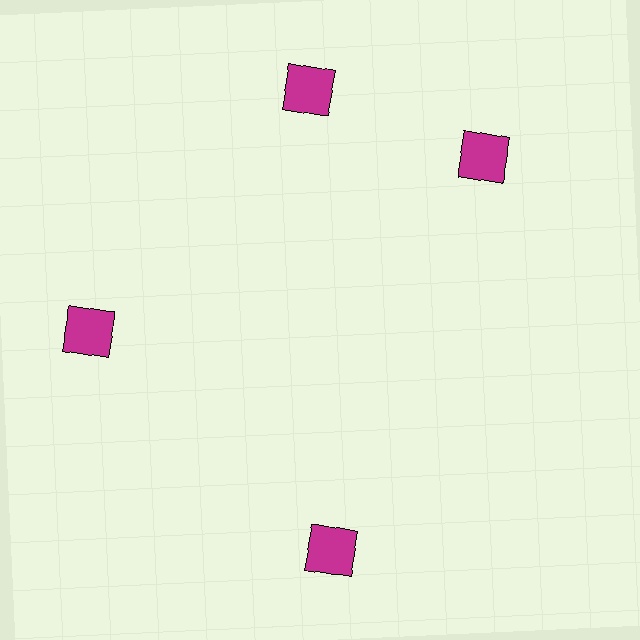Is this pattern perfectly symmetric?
No. The 4 magenta squares are arranged in a ring, but one element near the 3 o'clock position is rotated out of alignment along the ring, breaking the 4-fold rotational symmetry.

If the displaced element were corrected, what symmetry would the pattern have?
It would have 4-fold rotational symmetry — the pattern would map onto itself every 90 degrees.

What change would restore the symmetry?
The symmetry would be restored by rotating it back into even spacing with its neighbors so that all 4 squares sit at equal angles and equal distance from the center.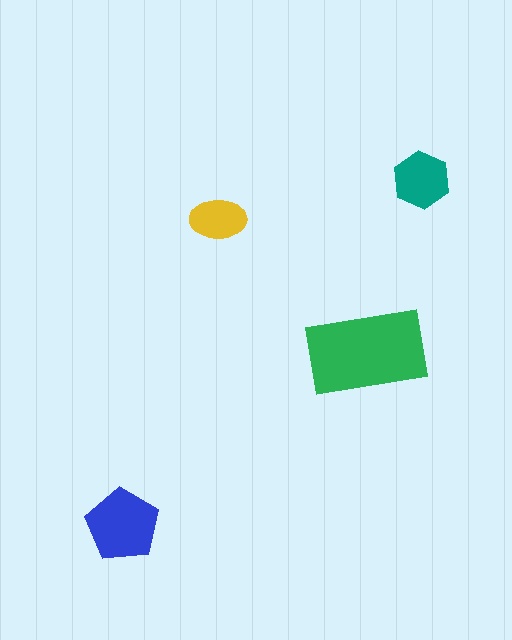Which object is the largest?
The green rectangle.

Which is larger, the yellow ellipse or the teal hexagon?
The teal hexagon.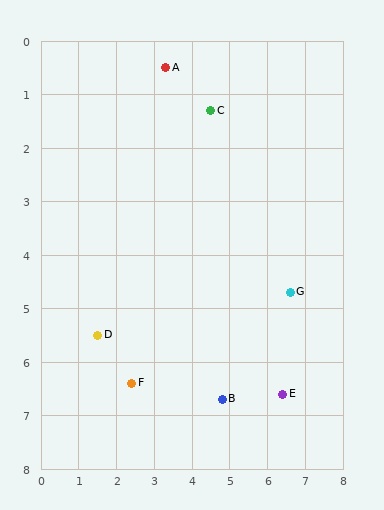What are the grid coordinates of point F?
Point F is at approximately (2.4, 6.4).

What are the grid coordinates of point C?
Point C is at approximately (4.5, 1.3).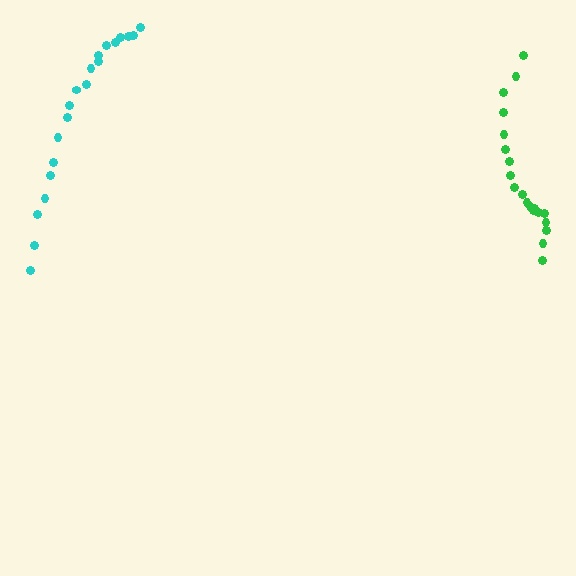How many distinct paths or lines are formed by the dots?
There are 2 distinct paths.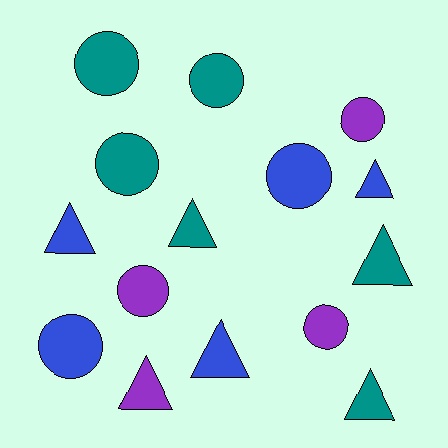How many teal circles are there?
There are 3 teal circles.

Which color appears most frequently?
Teal, with 6 objects.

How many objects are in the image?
There are 15 objects.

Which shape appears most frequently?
Circle, with 8 objects.